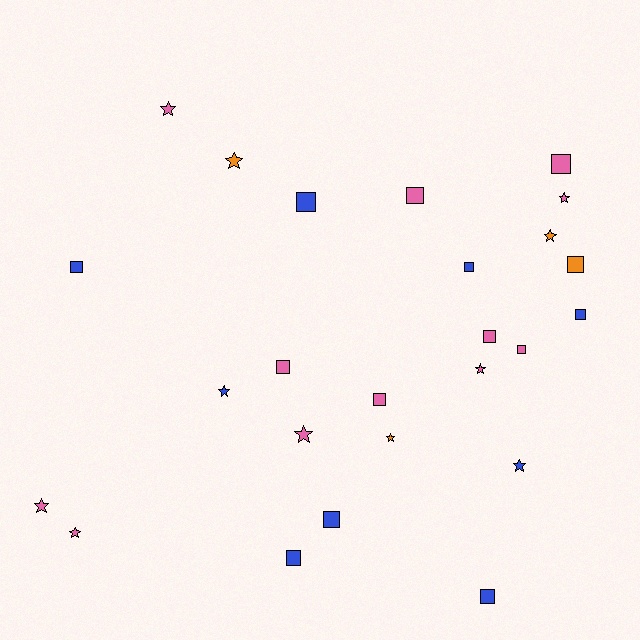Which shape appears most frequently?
Square, with 14 objects.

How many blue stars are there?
There are 2 blue stars.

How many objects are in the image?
There are 25 objects.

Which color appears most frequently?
Pink, with 12 objects.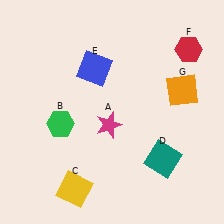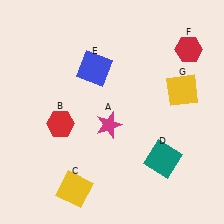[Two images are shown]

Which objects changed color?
B changed from green to red. G changed from orange to yellow.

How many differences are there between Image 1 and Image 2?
There are 2 differences between the two images.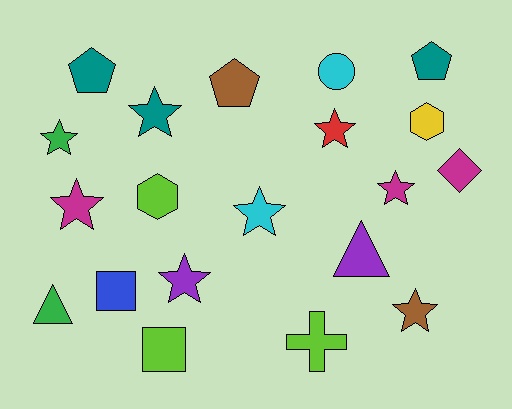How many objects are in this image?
There are 20 objects.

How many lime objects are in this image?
There are 3 lime objects.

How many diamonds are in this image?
There is 1 diamond.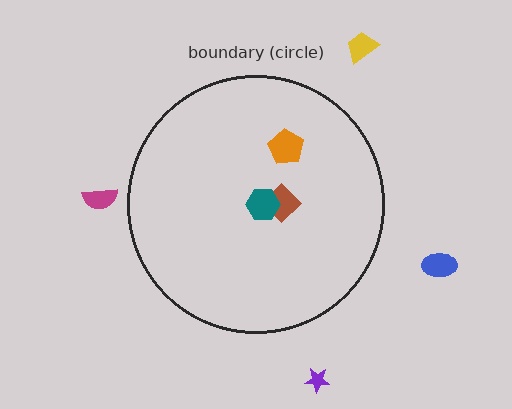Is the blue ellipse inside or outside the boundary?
Outside.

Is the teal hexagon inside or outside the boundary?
Inside.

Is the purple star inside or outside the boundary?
Outside.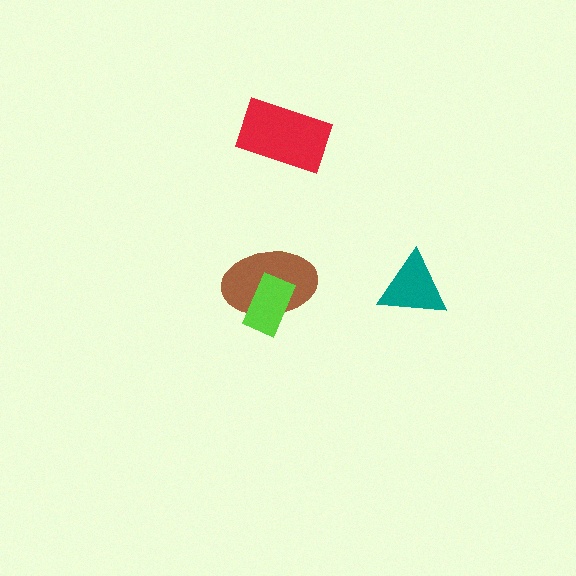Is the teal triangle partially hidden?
No, no other shape covers it.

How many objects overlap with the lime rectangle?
1 object overlaps with the lime rectangle.